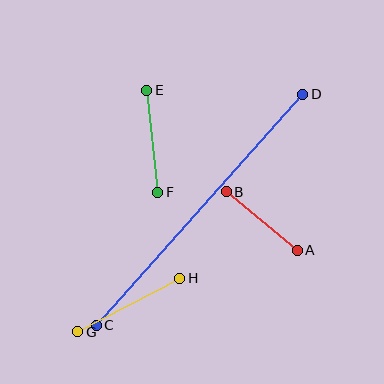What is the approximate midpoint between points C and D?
The midpoint is at approximately (200, 210) pixels.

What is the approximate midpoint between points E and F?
The midpoint is at approximately (152, 141) pixels.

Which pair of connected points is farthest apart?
Points C and D are farthest apart.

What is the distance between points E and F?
The distance is approximately 103 pixels.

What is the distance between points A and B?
The distance is approximately 92 pixels.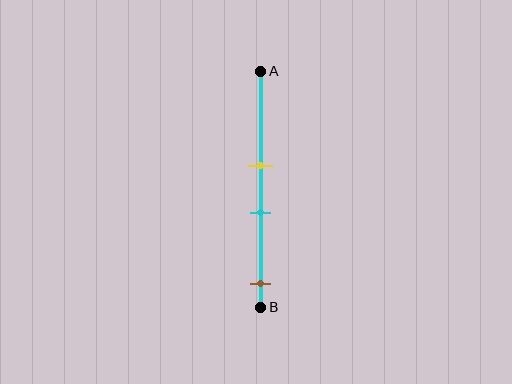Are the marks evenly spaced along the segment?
No, the marks are not evenly spaced.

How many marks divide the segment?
There are 3 marks dividing the segment.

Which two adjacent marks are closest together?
The yellow and cyan marks are the closest adjacent pair.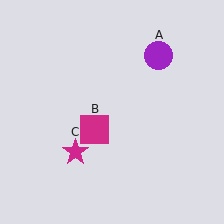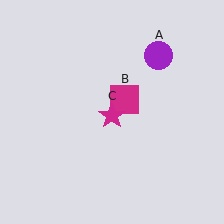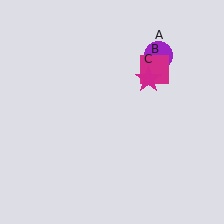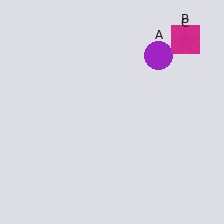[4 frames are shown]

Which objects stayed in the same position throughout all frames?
Purple circle (object A) remained stationary.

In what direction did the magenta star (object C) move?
The magenta star (object C) moved up and to the right.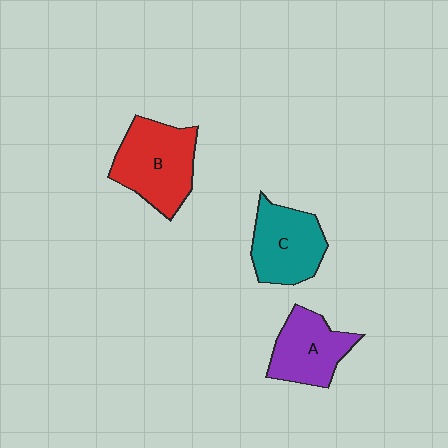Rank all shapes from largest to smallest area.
From largest to smallest: B (red), C (teal), A (purple).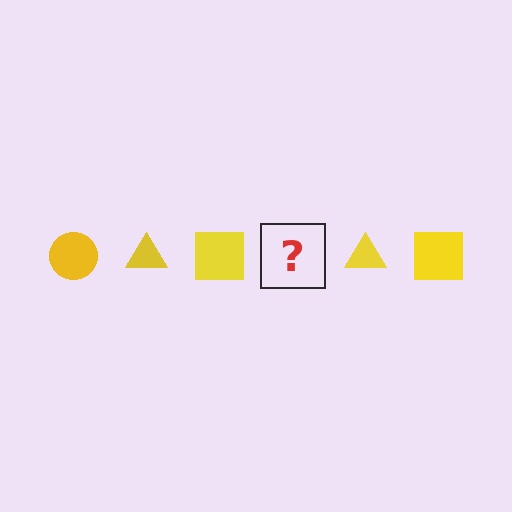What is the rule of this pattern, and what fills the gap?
The rule is that the pattern cycles through circle, triangle, square shapes in yellow. The gap should be filled with a yellow circle.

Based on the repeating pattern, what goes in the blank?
The blank should be a yellow circle.